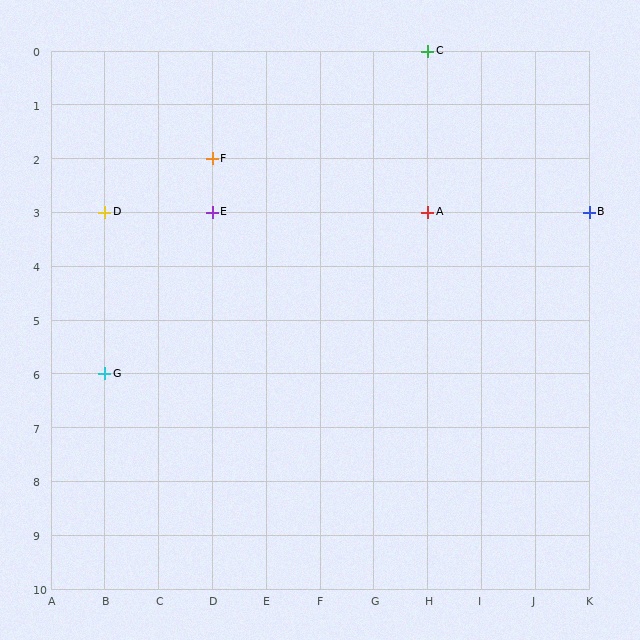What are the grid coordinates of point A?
Point A is at grid coordinates (H, 3).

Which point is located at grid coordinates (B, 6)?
Point G is at (B, 6).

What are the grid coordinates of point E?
Point E is at grid coordinates (D, 3).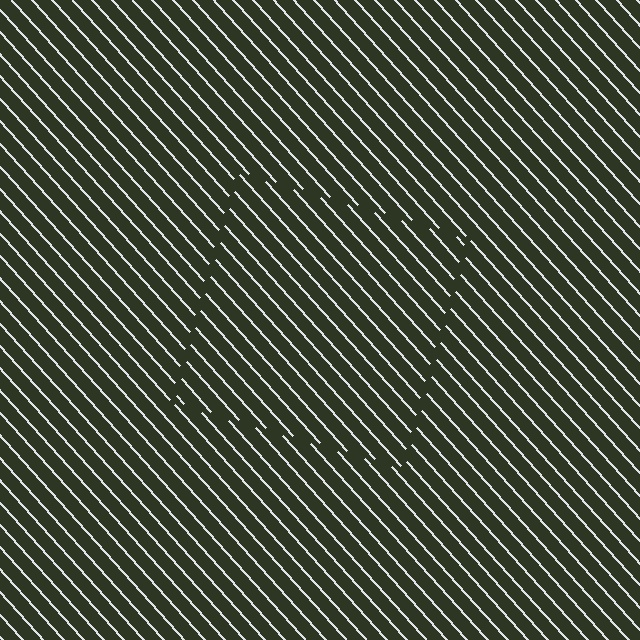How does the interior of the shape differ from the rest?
The interior of the shape contains the same grating, shifted by half a period — the contour is defined by the phase discontinuity where line-ends from the inner and outer gratings abut.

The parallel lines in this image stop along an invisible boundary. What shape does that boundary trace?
An illusory square. The interior of the shape contains the same grating, shifted by half a period — the contour is defined by the phase discontinuity where line-ends from the inner and outer gratings abut.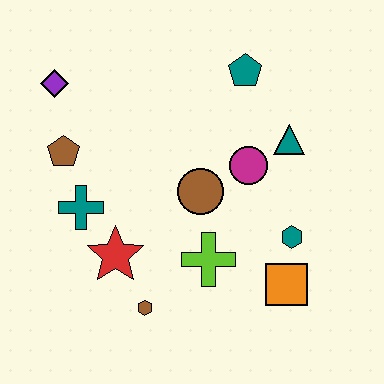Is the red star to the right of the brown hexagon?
No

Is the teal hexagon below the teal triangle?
Yes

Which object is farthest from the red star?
The teal pentagon is farthest from the red star.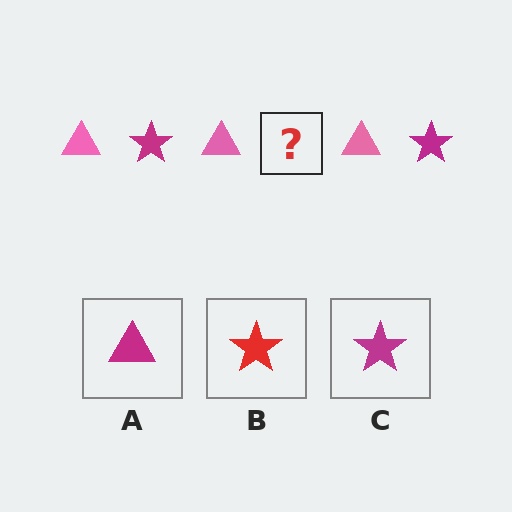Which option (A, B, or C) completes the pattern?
C.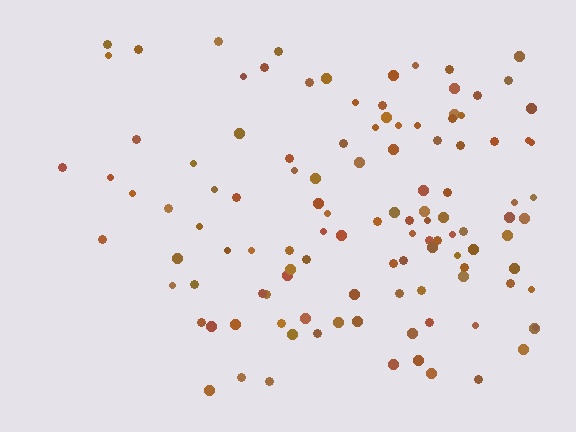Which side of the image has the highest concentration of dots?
The right.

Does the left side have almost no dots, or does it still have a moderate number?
Still a moderate number, just noticeably fewer than the right.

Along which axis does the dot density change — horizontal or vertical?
Horizontal.